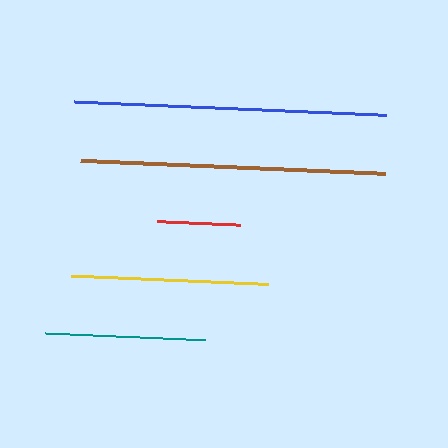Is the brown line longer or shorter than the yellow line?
The brown line is longer than the yellow line.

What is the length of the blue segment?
The blue segment is approximately 312 pixels long.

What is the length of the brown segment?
The brown segment is approximately 305 pixels long.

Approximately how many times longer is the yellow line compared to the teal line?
The yellow line is approximately 1.2 times the length of the teal line.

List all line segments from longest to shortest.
From longest to shortest: blue, brown, yellow, teal, red.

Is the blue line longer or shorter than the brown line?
The blue line is longer than the brown line.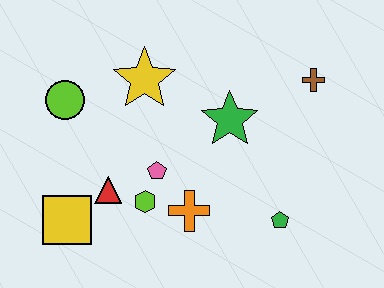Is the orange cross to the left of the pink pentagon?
No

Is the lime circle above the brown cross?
No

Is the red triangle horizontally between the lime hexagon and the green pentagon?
No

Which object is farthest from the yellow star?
The green pentagon is farthest from the yellow star.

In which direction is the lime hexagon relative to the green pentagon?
The lime hexagon is to the left of the green pentagon.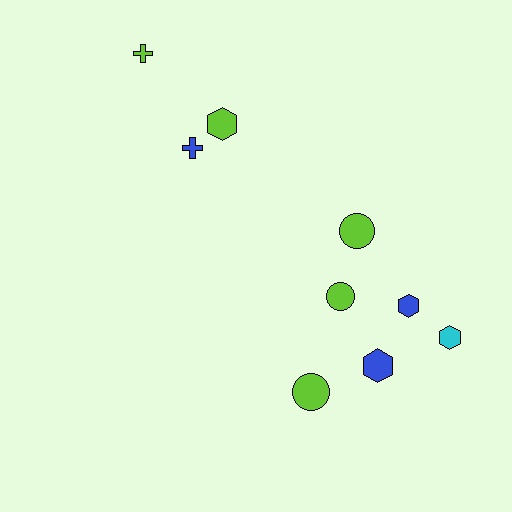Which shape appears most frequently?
Hexagon, with 4 objects.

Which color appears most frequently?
Lime, with 5 objects.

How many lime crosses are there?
There is 1 lime cross.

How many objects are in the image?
There are 9 objects.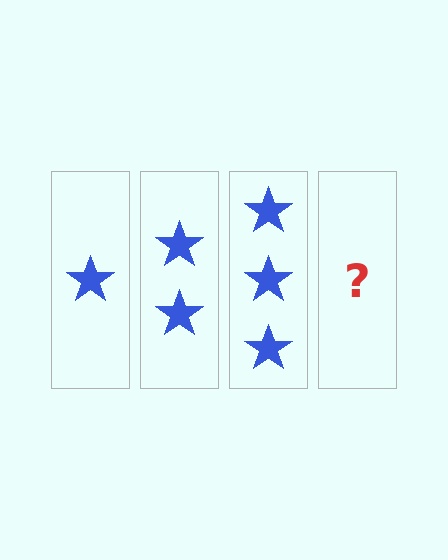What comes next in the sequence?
The next element should be 4 stars.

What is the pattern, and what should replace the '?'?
The pattern is that each step adds one more star. The '?' should be 4 stars.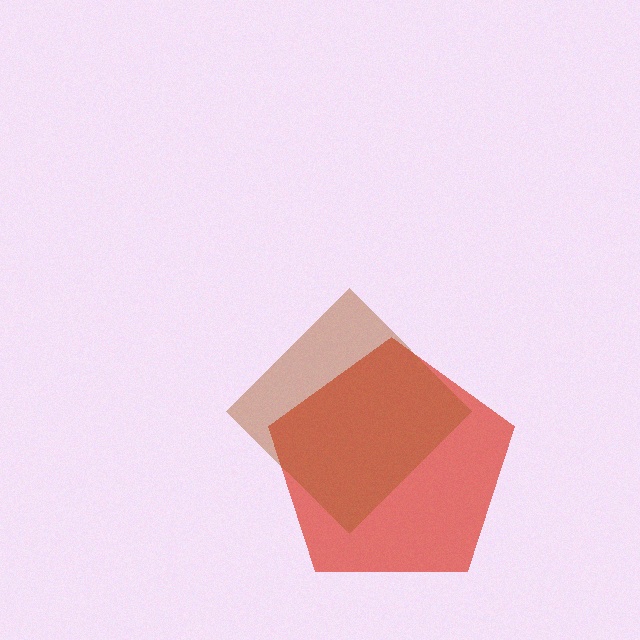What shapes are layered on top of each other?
The layered shapes are: a red pentagon, a brown diamond.